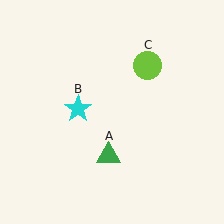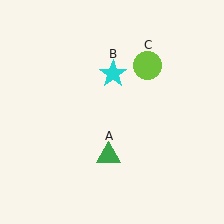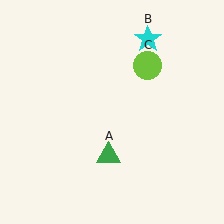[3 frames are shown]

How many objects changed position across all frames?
1 object changed position: cyan star (object B).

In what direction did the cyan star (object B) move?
The cyan star (object B) moved up and to the right.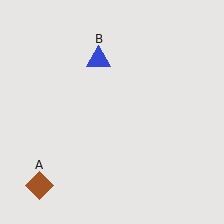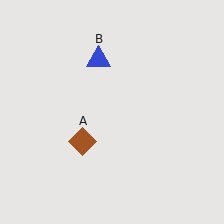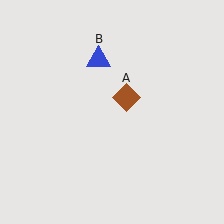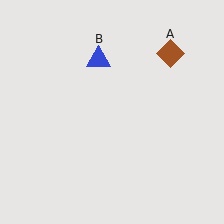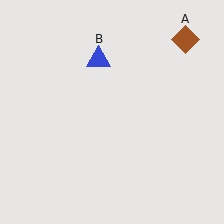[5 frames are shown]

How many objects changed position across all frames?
1 object changed position: brown diamond (object A).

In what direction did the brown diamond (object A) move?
The brown diamond (object A) moved up and to the right.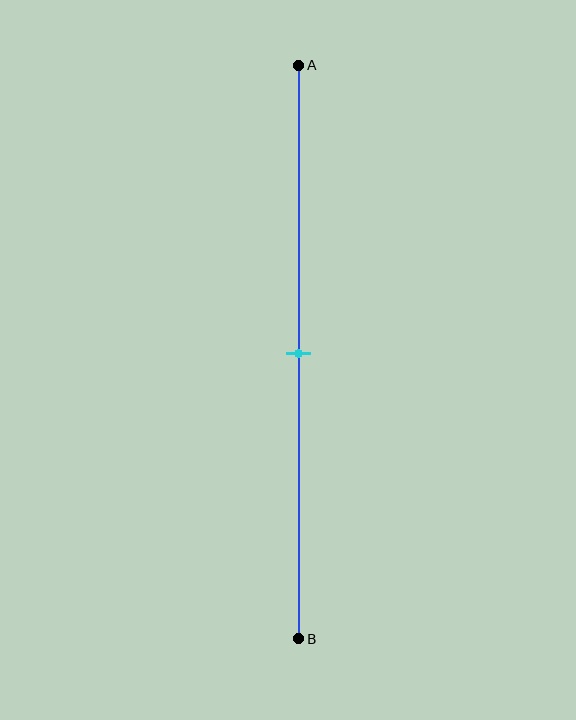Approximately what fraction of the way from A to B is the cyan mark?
The cyan mark is approximately 50% of the way from A to B.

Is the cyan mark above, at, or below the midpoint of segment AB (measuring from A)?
The cyan mark is approximately at the midpoint of segment AB.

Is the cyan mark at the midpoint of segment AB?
Yes, the mark is approximately at the midpoint.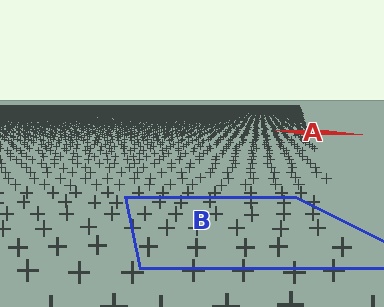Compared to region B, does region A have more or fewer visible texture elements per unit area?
Region A has more texture elements per unit area — they are packed more densely because it is farther away.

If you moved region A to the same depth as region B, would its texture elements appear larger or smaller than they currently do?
They would appear larger. At a closer depth, the same texture elements are projected at a bigger on-screen size.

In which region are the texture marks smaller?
The texture marks are smaller in region A, because it is farther away.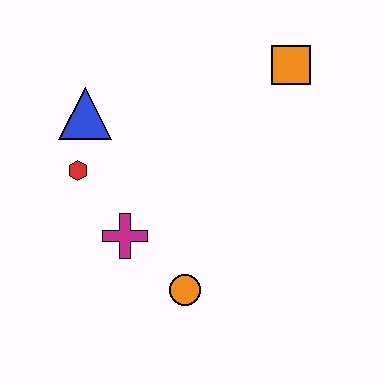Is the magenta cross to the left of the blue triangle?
No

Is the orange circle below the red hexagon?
Yes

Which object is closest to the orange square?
The blue triangle is closest to the orange square.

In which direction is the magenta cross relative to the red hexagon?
The magenta cross is below the red hexagon.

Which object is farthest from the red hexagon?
The orange square is farthest from the red hexagon.